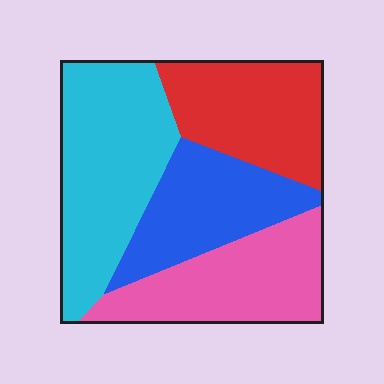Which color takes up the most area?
Cyan, at roughly 30%.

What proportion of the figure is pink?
Pink covers roughly 25% of the figure.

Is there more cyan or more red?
Cyan.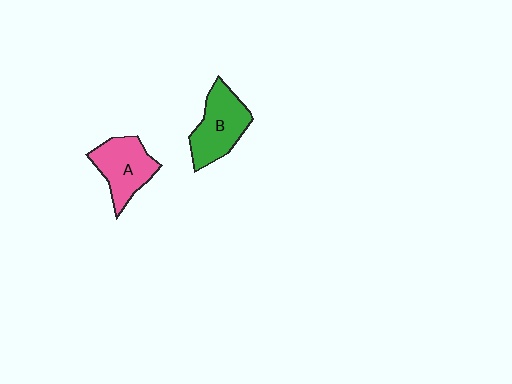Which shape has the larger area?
Shape B (green).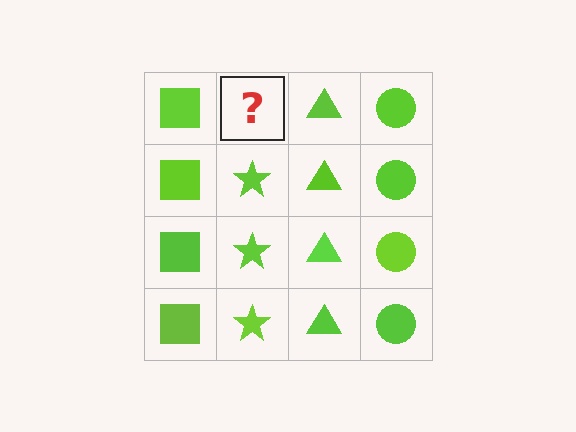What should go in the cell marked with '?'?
The missing cell should contain a lime star.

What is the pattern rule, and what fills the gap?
The rule is that each column has a consistent shape. The gap should be filled with a lime star.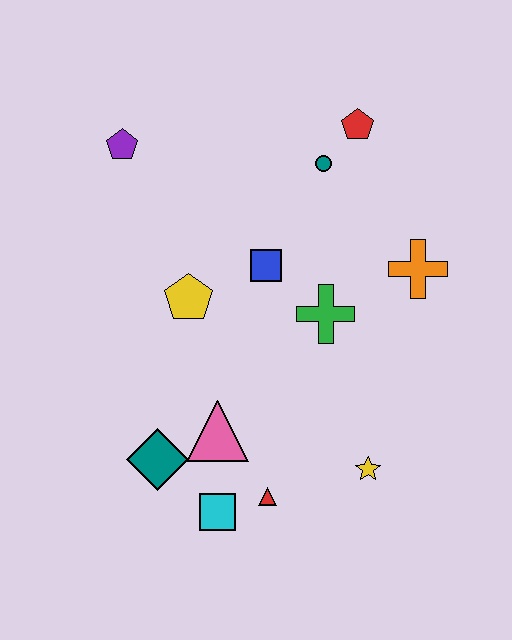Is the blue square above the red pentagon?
No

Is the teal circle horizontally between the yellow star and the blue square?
Yes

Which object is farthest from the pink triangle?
The red pentagon is farthest from the pink triangle.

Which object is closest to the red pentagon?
The teal circle is closest to the red pentagon.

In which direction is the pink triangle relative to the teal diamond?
The pink triangle is to the right of the teal diamond.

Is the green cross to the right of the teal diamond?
Yes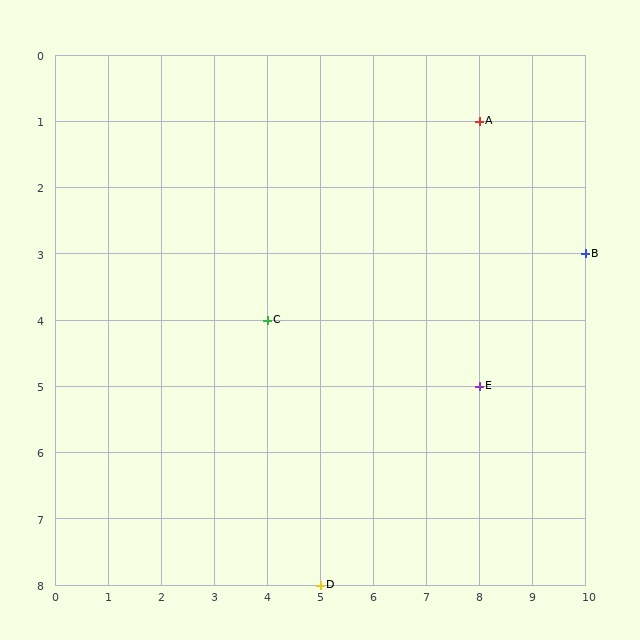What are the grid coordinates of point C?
Point C is at grid coordinates (4, 4).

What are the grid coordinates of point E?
Point E is at grid coordinates (8, 5).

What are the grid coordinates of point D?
Point D is at grid coordinates (5, 8).